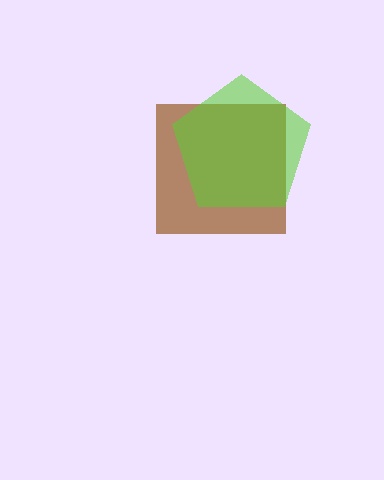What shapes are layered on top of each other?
The layered shapes are: a brown square, a lime pentagon.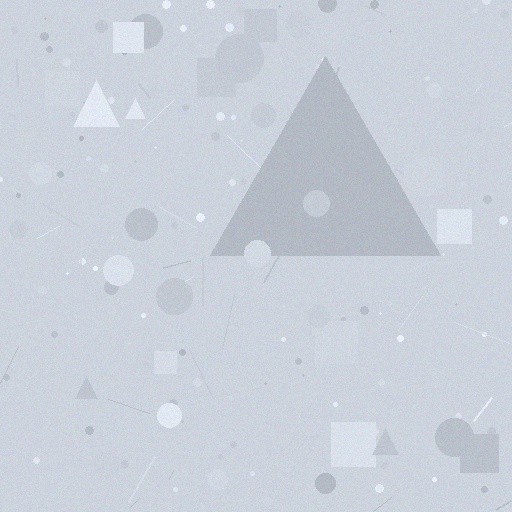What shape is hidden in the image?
A triangle is hidden in the image.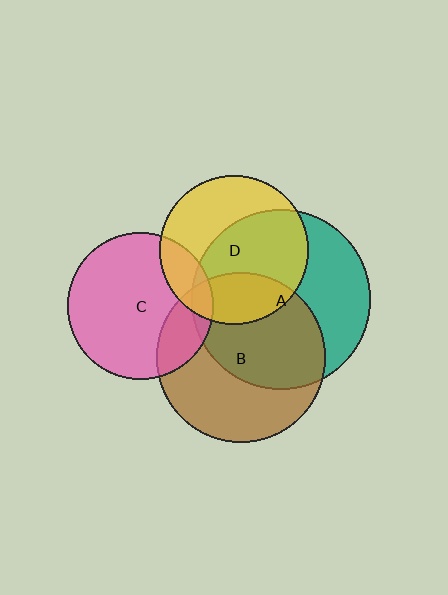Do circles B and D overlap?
Yes.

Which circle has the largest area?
Circle A (teal).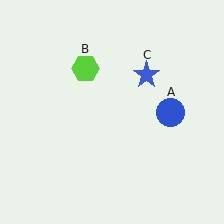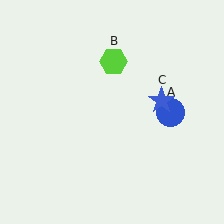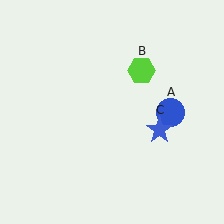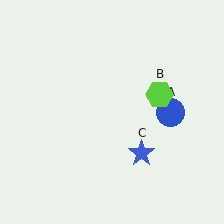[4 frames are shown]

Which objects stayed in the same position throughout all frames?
Blue circle (object A) remained stationary.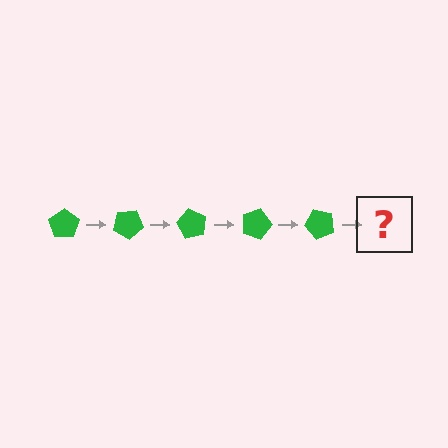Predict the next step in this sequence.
The next step is a green pentagon rotated 150 degrees.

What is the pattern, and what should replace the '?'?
The pattern is that the pentagon rotates 30 degrees each step. The '?' should be a green pentagon rotated 150 degrees.